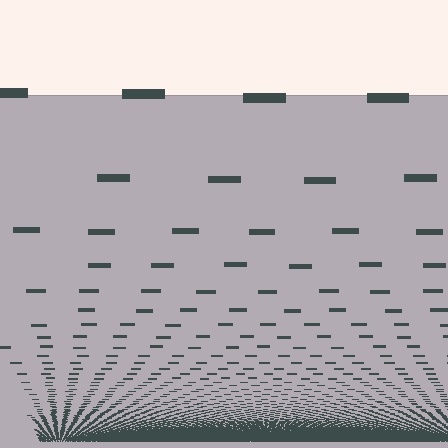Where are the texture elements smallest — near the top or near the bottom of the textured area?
Near the bottom.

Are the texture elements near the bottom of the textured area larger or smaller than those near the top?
Smaller. The gradient is inverted — elements near the bottom are smaller and denser.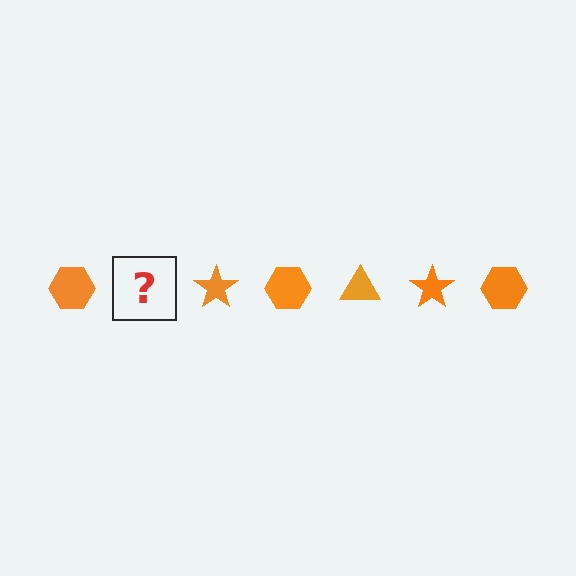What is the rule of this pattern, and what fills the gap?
The rule is that the pattern cycles through hexagon, triangle, star shapes in orange. The gap should be filled with an orange triangle.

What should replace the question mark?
The question mark should be replaced with an orange triangle.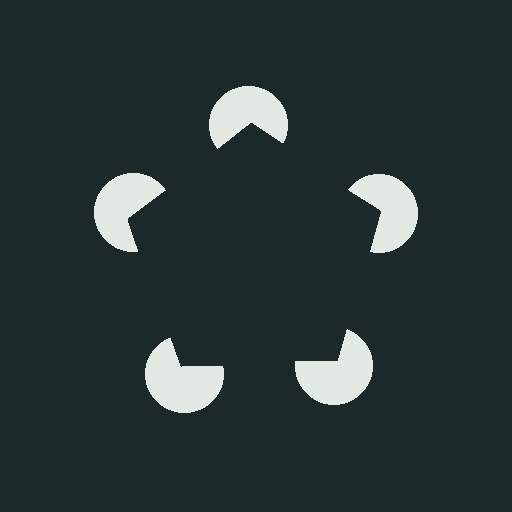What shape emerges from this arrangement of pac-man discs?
An illusory pentagon — its edges are inferred from the aligned wedge cuts in the pac-man discs, not physically drawn.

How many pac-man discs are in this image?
There are 5 — one at each vertex of the illusory pentagon.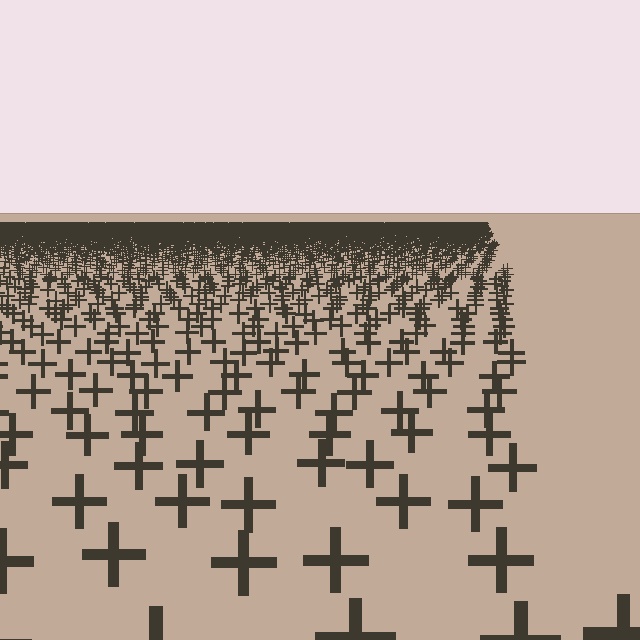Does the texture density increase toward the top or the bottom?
Density increases toward the top.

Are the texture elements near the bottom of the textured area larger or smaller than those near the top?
Larger. Near the bottom, elements are closer to the viewer and appear at a bigger on-screen size.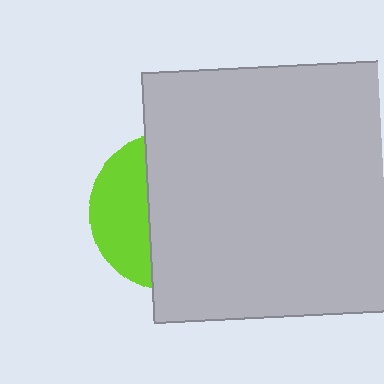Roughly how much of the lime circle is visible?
A small part of it is visible (roughly 34%).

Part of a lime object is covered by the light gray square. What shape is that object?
It is a circle.